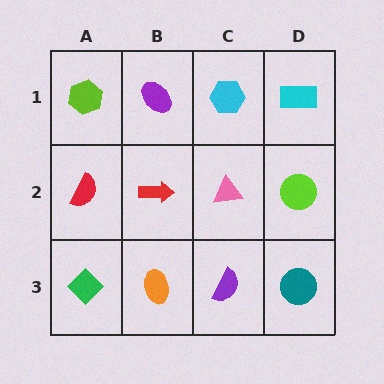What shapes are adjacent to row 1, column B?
A red arrow (row 2, column B), a lime hexagon (row 1, column A), a cyan hexagon (row 1, column C).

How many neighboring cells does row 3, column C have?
3.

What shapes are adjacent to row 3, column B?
A red arrow (row 2, column B), a green diamond (row 3, column A), a purple semicircle (row 3, column C).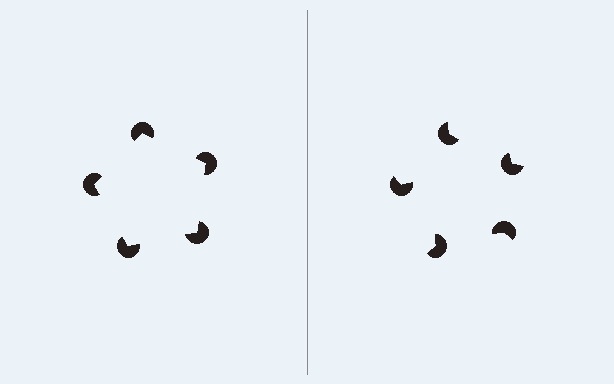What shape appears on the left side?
An illusory pentagon.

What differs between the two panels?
The pac-man discs are positioned identically on both sides; only the wedge orientations differ. On the left they align to a pentagon; on the right they are misaligned.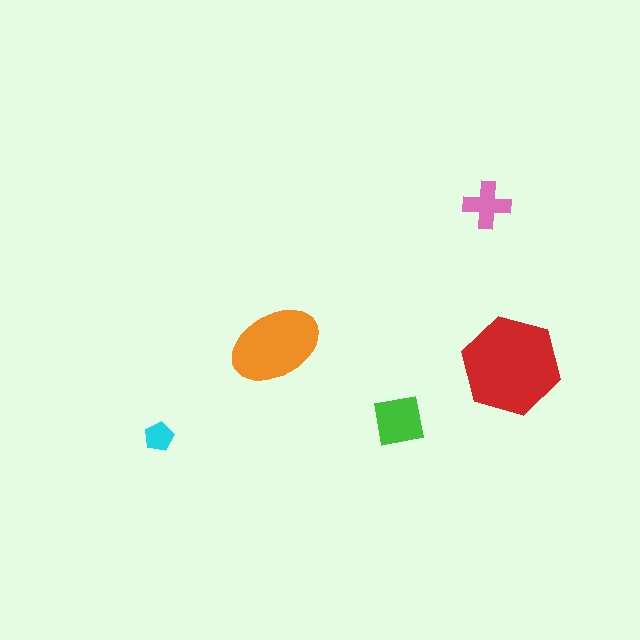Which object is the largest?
The red hexagon.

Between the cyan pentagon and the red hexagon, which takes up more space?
The red hexagon.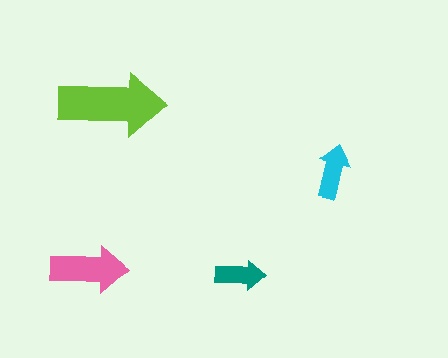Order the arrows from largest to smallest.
the lime one, the pink one, the cyan one, the teal one.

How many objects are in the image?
There are 4 objects in the image.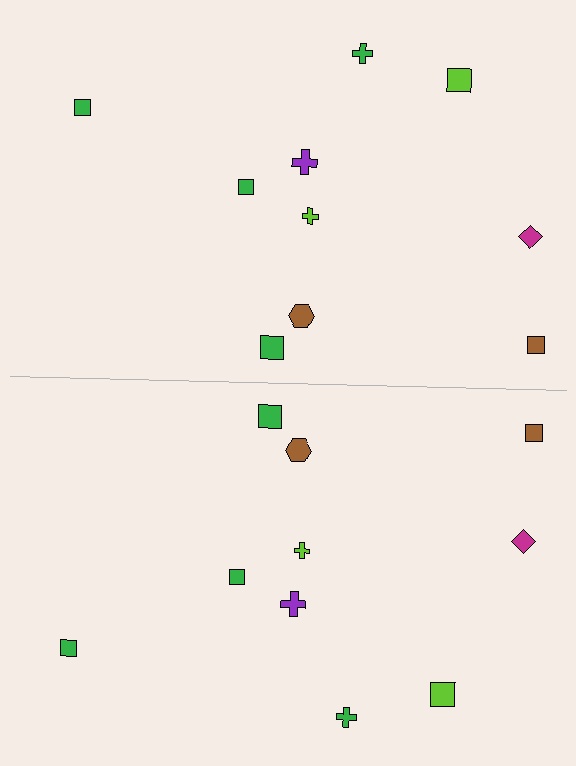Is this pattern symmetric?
Yes, this pattern has bilateral (reflection) symmetry.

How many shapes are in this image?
There are 20 shapes in this image.